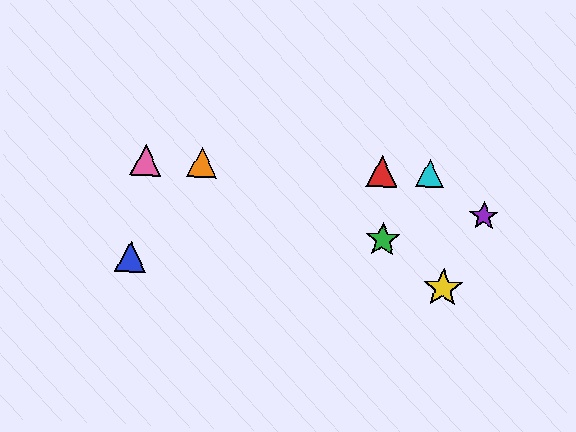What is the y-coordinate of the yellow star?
The yellow star is at y≈288.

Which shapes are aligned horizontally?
The red triangle, the orange triangle, the cyan triangle, the pink triangle are aligned horizontally.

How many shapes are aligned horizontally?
4 shapes (the red triangle, the orange triangle, the cyan triangle, the pink triangle) are aligned horizontally.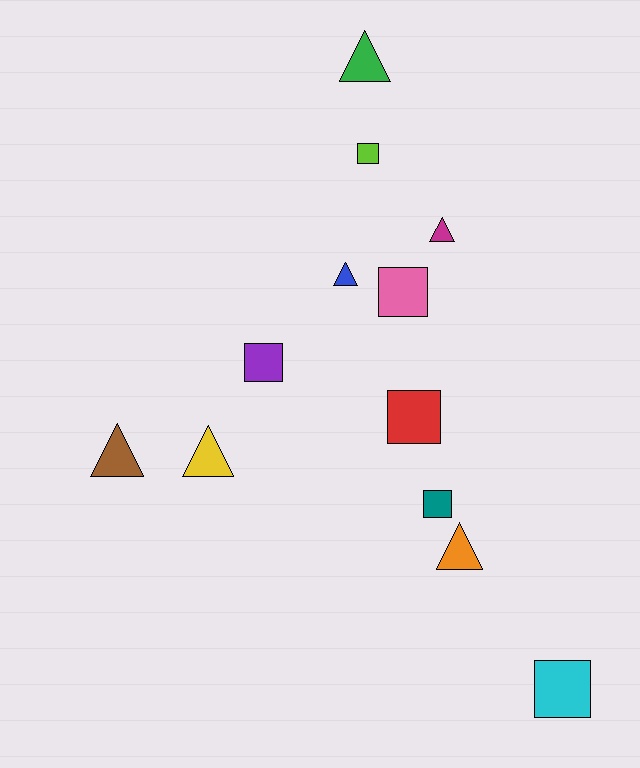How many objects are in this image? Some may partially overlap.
There are 12 objects.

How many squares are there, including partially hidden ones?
There are 6 squares.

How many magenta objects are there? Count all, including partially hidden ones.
There is 1 magenta object.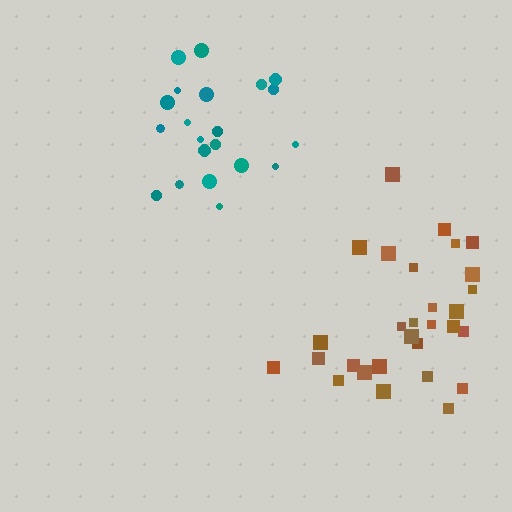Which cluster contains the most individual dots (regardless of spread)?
Brown (29).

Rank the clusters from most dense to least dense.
teal, brown.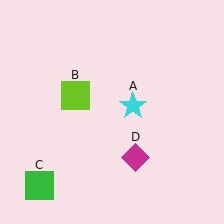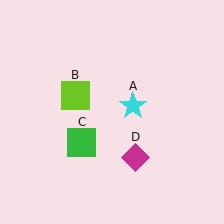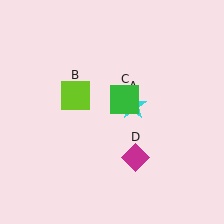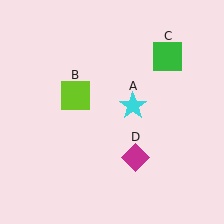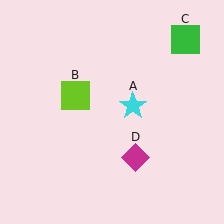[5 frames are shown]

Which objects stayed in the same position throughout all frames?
Cyan star (object A) and lime square (object B) and magenta diamond (object D) remained stationary.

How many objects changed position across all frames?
1 object changed position: green square (object C).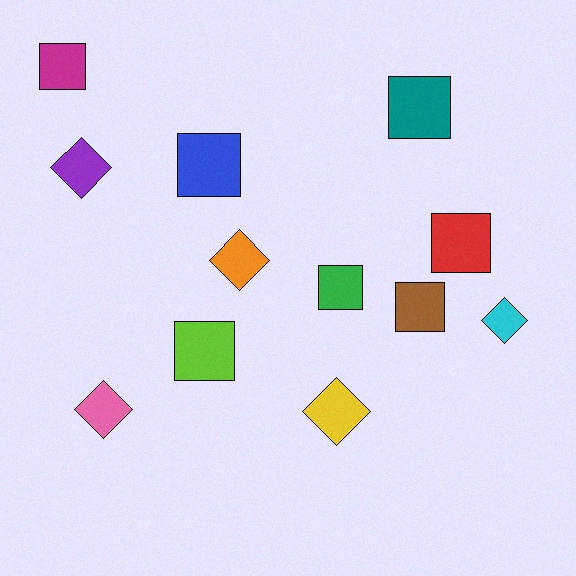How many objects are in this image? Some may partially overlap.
There are 12 objects.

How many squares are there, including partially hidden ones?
There are 7 squares.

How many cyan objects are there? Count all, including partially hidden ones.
There is 1 cyan object.